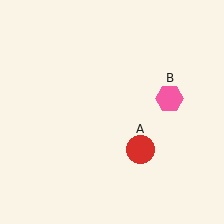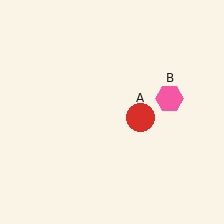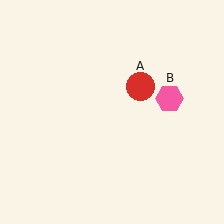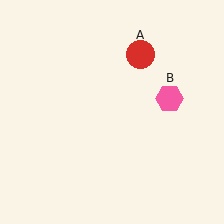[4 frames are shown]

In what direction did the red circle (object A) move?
The red circle (object A) moved up.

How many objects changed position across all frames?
1 object changed position: red circle (object A).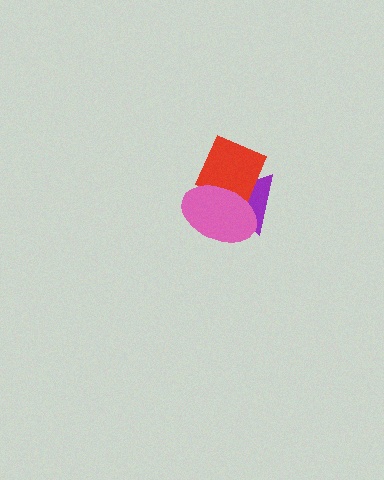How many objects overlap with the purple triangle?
2 objects overlap with the purple triangle.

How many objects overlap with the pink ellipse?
2 objects overlap with the pink ellipse.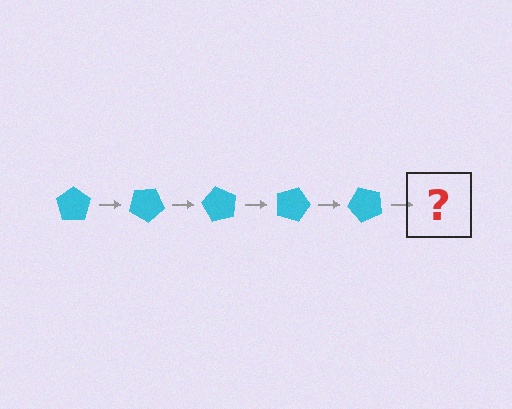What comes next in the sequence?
The next element should be a cyan pentagon rotated 150 degrees.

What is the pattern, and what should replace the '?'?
The pattern is that the pentagon rotates 30 degrees each step. The '?' should be a cyan pentagon rotated 150 degrees.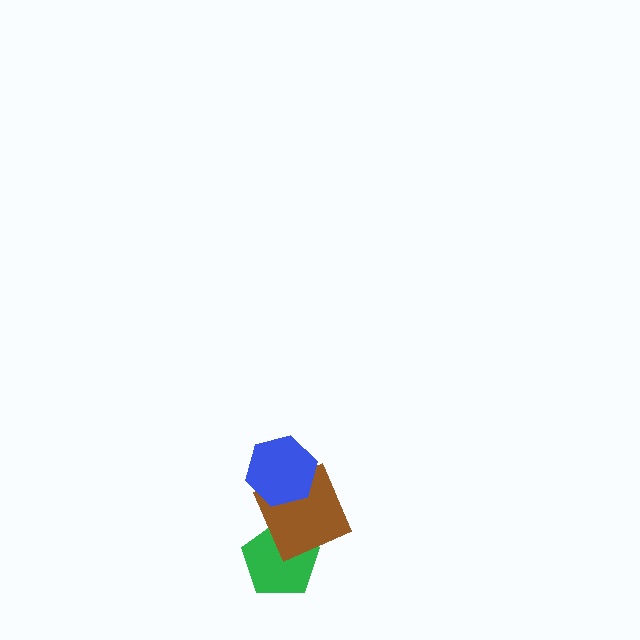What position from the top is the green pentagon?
The green pentagon is 3rd from the top.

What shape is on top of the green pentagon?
The brown square is on top of the green pentagon.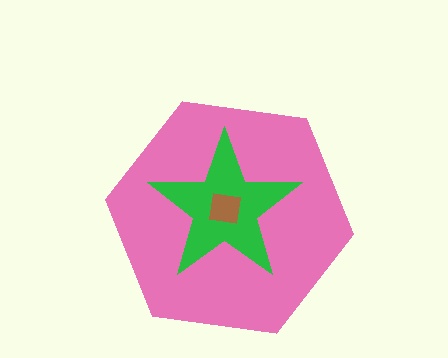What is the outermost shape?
The pink hexagon.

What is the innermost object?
The brown square.